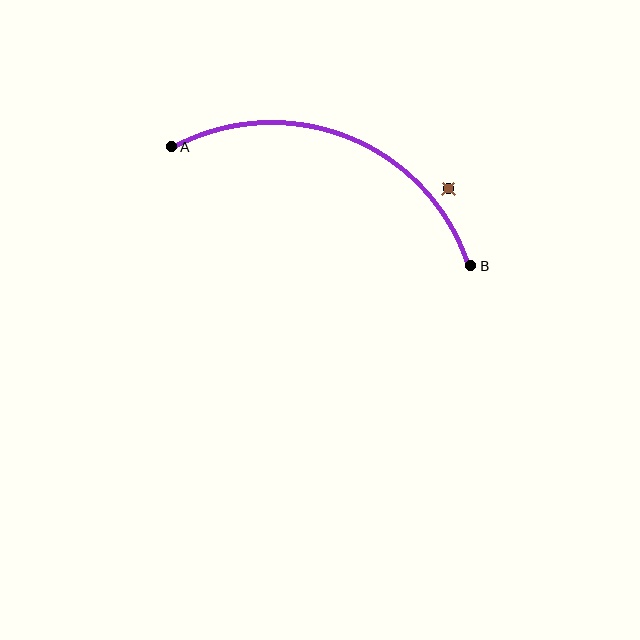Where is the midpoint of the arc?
The arc midpoint is the point on the curve farthest from the straight line joining A and B. It sits above that line.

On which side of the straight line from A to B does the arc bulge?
The arc bulges above the straight line connecting A and B.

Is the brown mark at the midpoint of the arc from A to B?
No — the brown mark does not lie on the arc at all. It sits slightly outside the curve.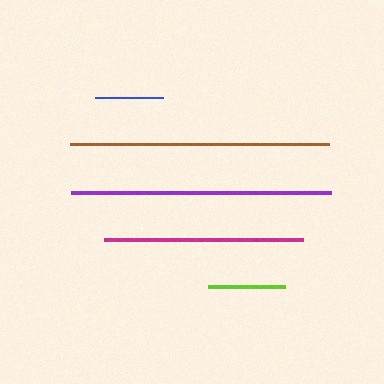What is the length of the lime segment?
The lime segment is approximately 77 pixels long.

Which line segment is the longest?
The purple line is the longest at approximately 260 pixels.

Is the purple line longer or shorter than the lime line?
The purple line is longer than the lime line.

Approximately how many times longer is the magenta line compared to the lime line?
The magenta line is approximately 2.6 times the length of the lime line.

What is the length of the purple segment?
The purple segment is approximately 260 pixels long.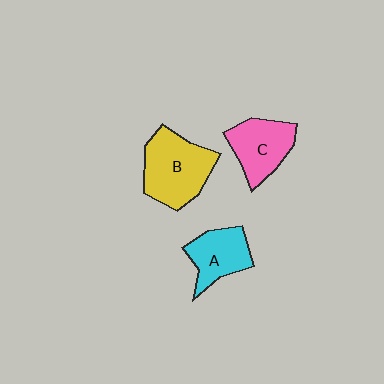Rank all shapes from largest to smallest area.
From largest to smallest: B (yellow), C (pink), A (cyan).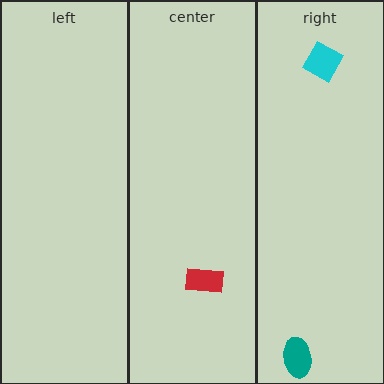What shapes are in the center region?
The red rectangle.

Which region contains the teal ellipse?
The right region.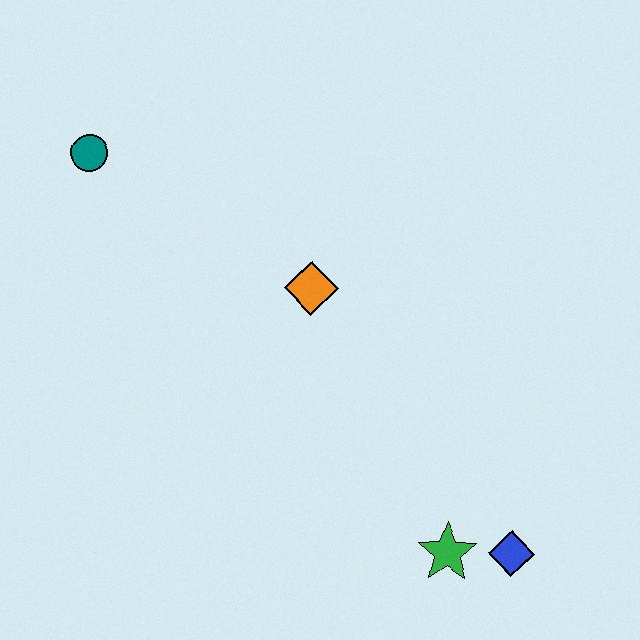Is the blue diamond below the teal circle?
Yes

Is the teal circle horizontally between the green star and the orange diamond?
No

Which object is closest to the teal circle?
The orange diamond is closest to the teal circle.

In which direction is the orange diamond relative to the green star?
The orange diamond is above the green star.